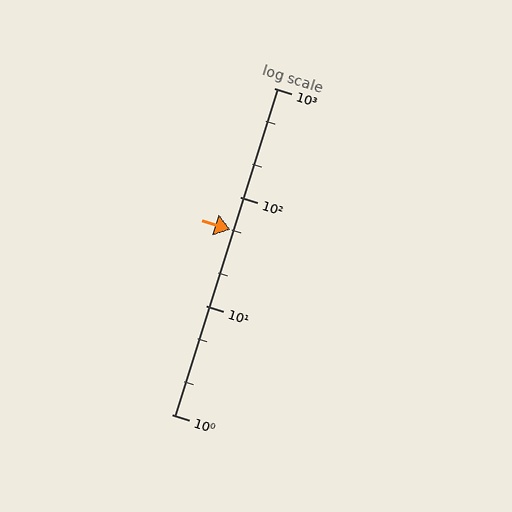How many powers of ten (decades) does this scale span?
The scale spans 3 decades, from 1 to 1000.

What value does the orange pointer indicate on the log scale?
The pointer indicates approximately 50.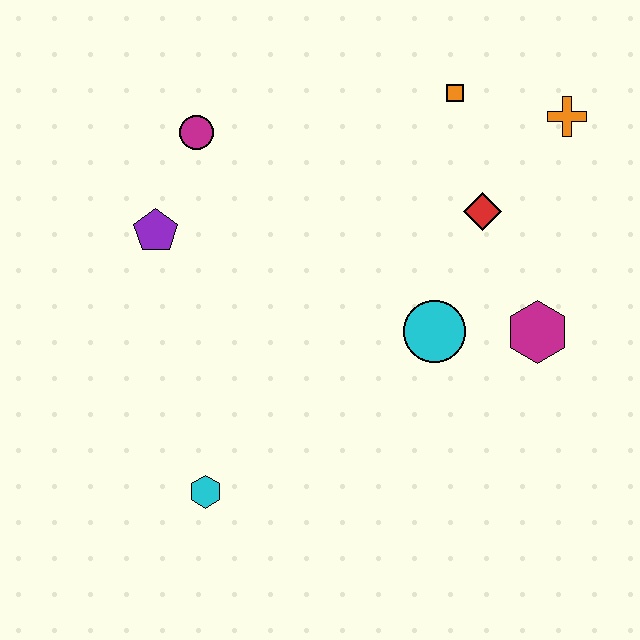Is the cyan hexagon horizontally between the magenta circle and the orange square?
Yes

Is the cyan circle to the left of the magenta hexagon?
Yes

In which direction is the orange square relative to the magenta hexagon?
The orange square is above the magenta hexagon.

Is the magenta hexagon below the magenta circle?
Yes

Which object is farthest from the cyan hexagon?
The orange cross is farthest from the cyan hexagon.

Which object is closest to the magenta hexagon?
The cyan circle is closest to the magenta hexagon.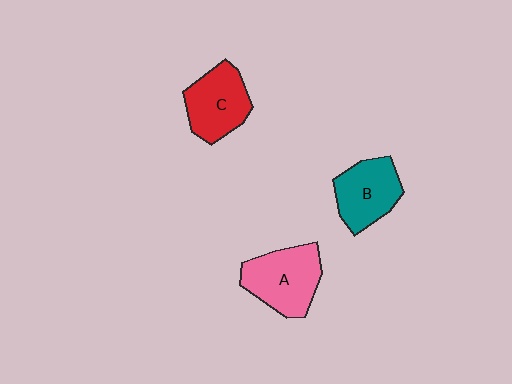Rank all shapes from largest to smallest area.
From largest to smallest: A (pink), C (red), B (teal).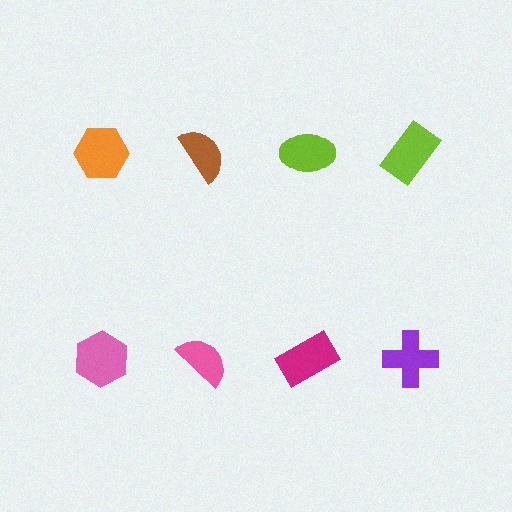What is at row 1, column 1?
An orange hexagon.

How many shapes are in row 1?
4 shapes.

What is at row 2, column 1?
A pink hexagon.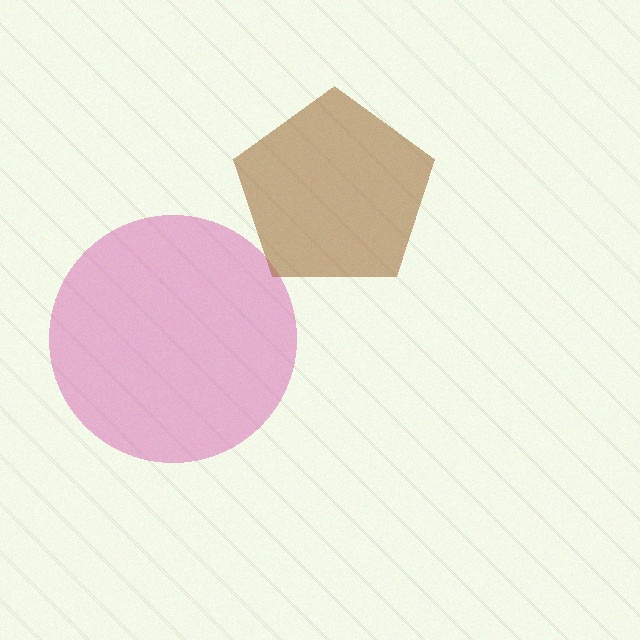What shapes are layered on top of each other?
The layered shapes are: a pink circle, a brown pentagon.